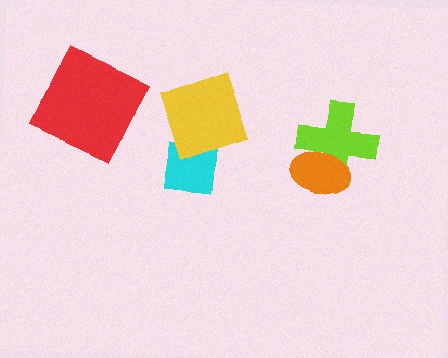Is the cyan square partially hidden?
Yes, it is partially covered by another shape.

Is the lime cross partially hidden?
Yes, it is partially covered by another shape.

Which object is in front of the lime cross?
The orange ellipse is in front of the lime cross.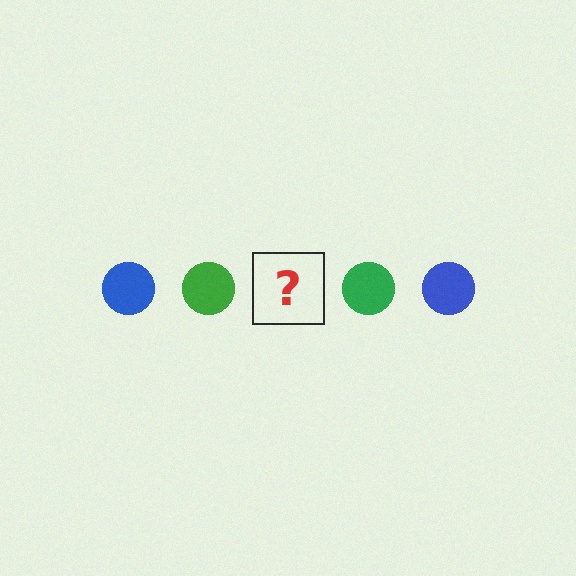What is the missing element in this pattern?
The missing element is a blue circle.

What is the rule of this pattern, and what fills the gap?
The rule is that the pattern cycles through blue, green circles. The gap should be filled with a blue circle.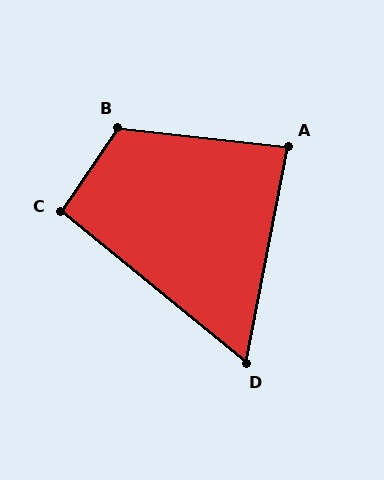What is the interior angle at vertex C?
Approximately 95 degrees (approximately right).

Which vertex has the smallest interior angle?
D, at approximately 62 degrees.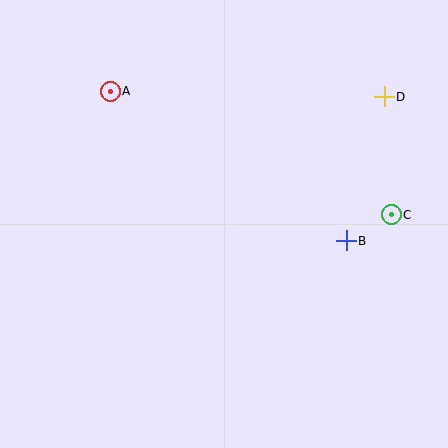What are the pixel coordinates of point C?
Point C is at (391, 215).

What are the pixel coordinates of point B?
Point B is at (346, 241).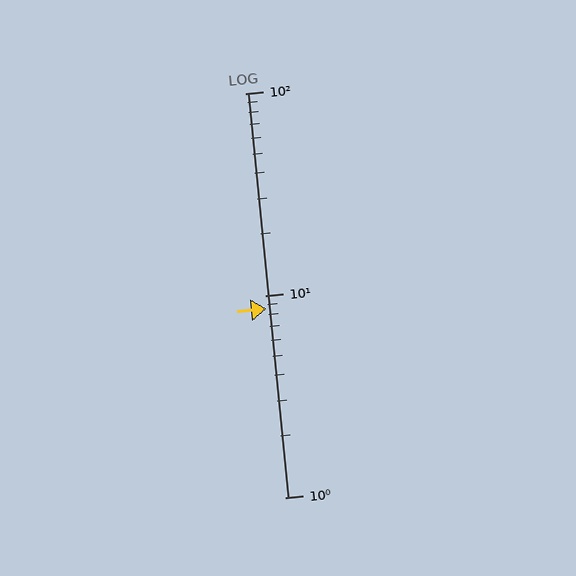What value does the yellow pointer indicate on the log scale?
The pointer indicates approximately 8.6.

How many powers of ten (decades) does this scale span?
The scale spans 2 decades, from 1 to 100.